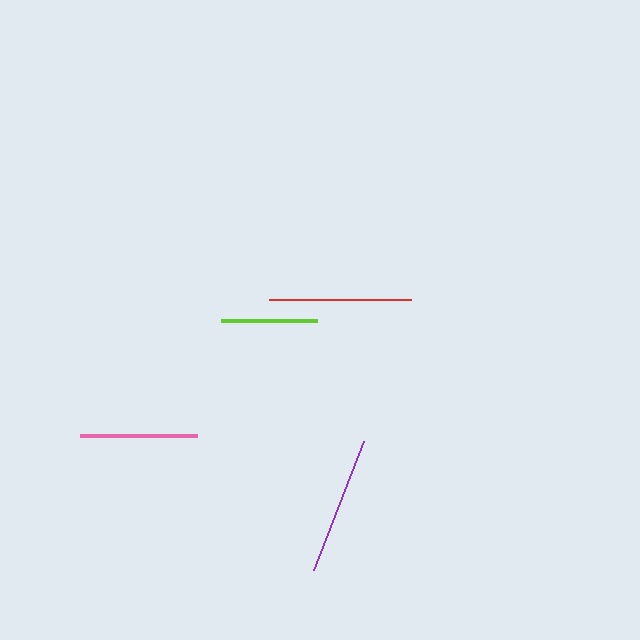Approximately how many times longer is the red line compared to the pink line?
The red line is approximately 1.2 times the length of the pink line.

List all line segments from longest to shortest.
From longest to shortest: red, purple, pink, lime.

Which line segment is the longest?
The red line is the longest at approximately 142 pixels.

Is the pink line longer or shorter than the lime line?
The pink line is longer than the lime line.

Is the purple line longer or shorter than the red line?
The red line is longer than the purple line.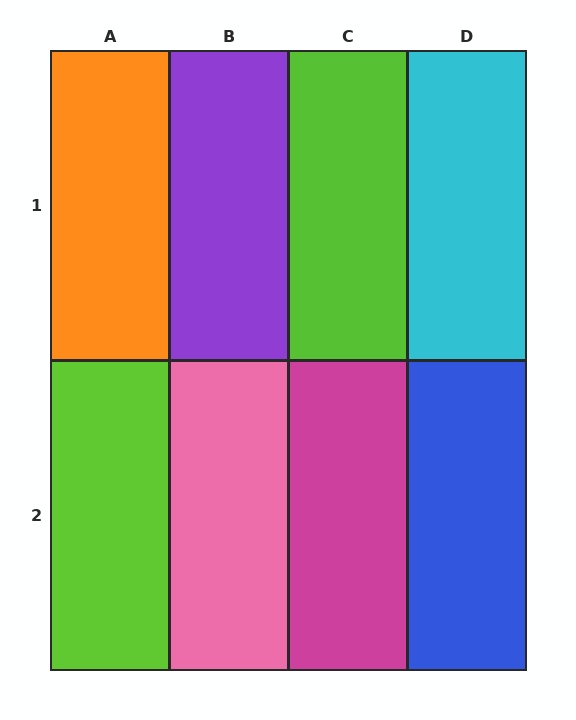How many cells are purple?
1 cell is purple.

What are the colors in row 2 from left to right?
Lime, pink, magenta, blue.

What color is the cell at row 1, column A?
Orange.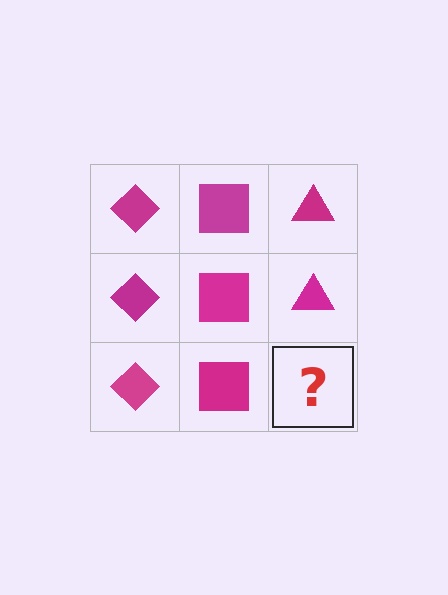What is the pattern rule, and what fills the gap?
The rule is that each column has a consistent shape. The gap should be filled with a magenta triangle.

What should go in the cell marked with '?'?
The missing cell should contain a magenta triangle.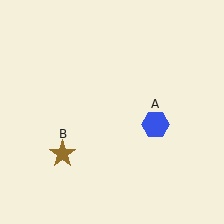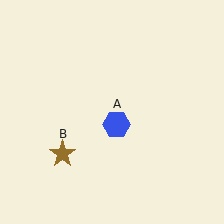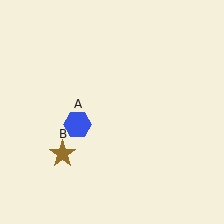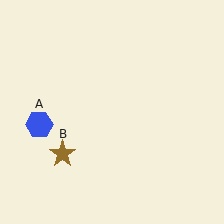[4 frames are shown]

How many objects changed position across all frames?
1 object changed position: blue hexagon (object A).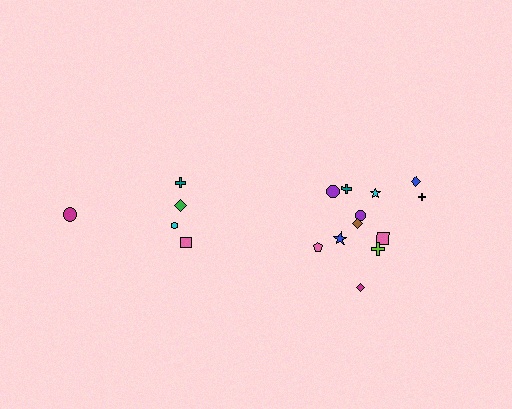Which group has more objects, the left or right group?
The right group.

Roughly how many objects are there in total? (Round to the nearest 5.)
Roughly 15 objects in total.